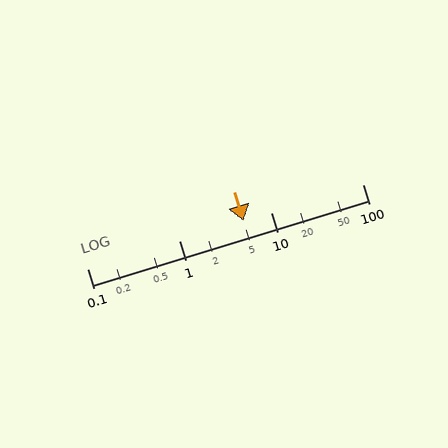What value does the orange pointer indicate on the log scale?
The pointer indicates approximately 5.1.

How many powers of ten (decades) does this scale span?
The scale spans 3 decades, from 0.1 to 100.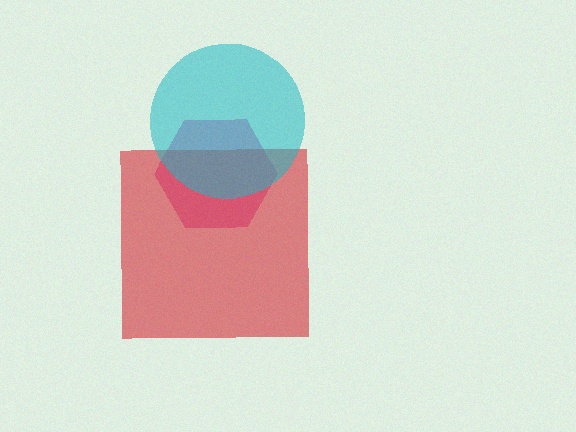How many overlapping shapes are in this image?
There are 3 overlapping shapes in the image.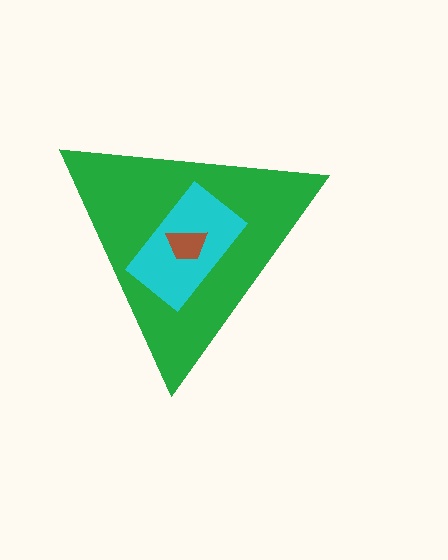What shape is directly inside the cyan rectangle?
The brown trapezoid.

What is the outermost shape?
The green triangle.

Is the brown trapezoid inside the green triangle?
Yes.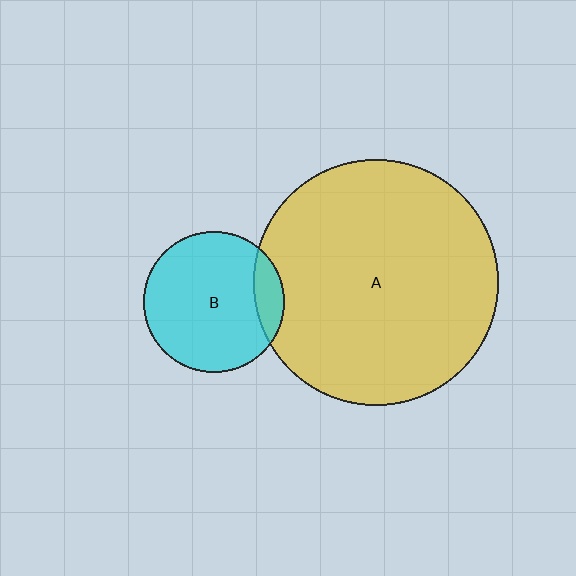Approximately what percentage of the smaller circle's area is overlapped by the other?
Approximately 10%.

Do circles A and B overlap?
Yes.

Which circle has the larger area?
Circle A (yellow).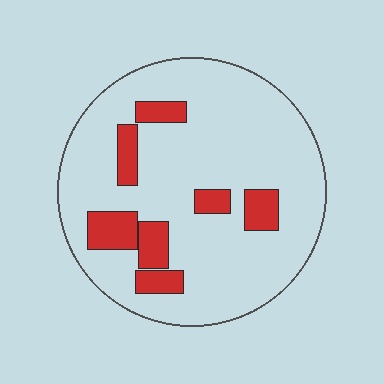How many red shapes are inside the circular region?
7.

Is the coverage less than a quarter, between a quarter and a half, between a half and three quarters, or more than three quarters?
Less than a quarter.